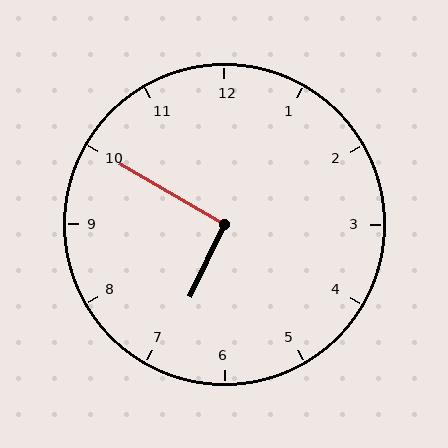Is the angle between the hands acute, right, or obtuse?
It is right.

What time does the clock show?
6:50.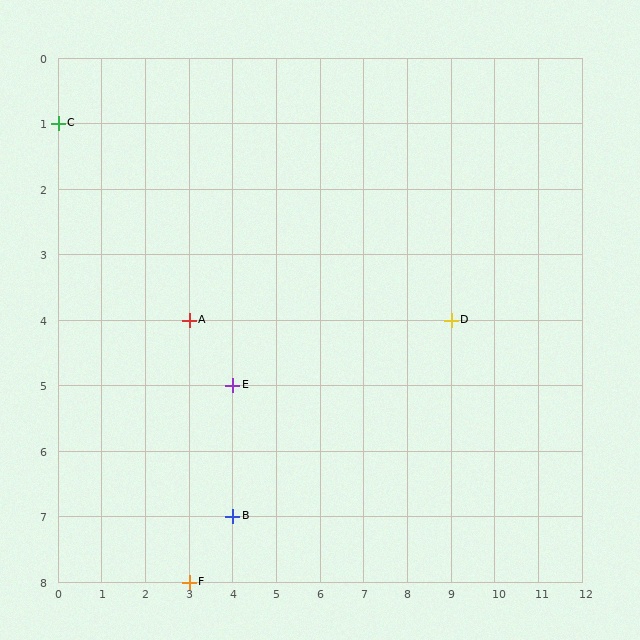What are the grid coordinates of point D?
Point D is at grid coordinates (9, 4).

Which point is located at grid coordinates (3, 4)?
Point A is at (3, 4).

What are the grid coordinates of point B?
Point B is at grid coordinates (4, 7).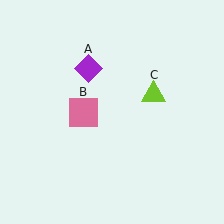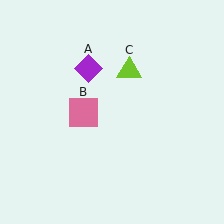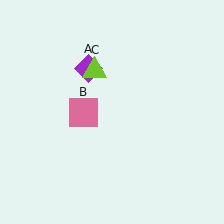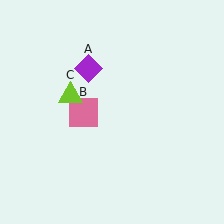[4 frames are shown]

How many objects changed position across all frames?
1 object changed position: lime triangle (object C).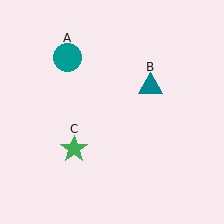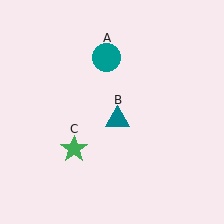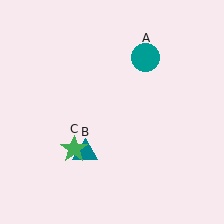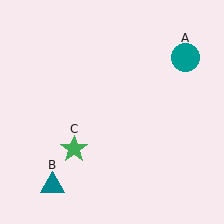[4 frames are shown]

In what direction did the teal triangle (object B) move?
The teal triangle (object B) moved down and to the left.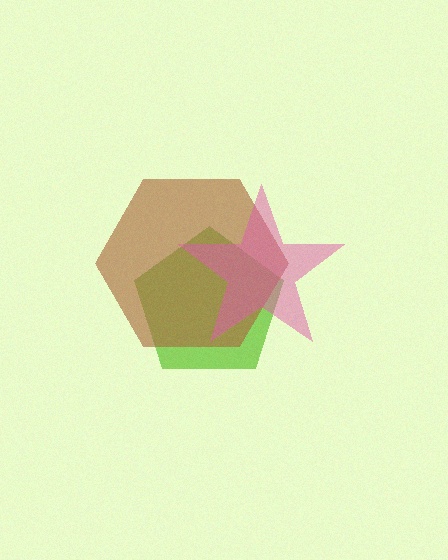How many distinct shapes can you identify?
There are 3 distinct shapes: a lime pentagon, a brown hexagon, a pink star.